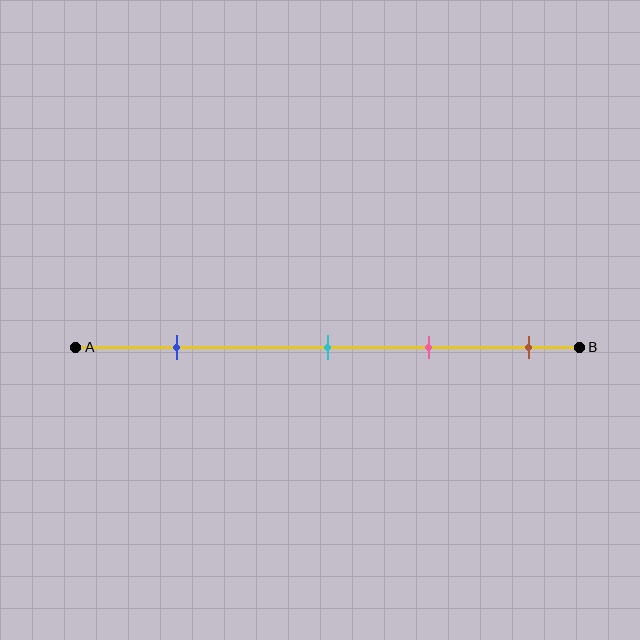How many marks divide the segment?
There are 4 marks dividing the segment.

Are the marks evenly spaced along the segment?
No, the marks are not evenly spaced.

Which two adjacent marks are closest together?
The cyan and pink marks are the closest adjacent pair.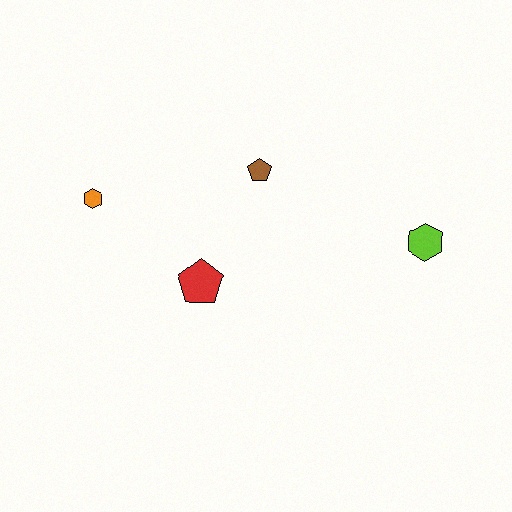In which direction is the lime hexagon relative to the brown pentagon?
The lime hexagon is to the right of the brown pentagon.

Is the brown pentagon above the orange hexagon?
Yes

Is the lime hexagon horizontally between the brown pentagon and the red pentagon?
No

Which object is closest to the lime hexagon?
The brown pentagon is closest to the lime hexagon.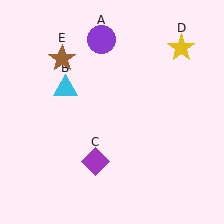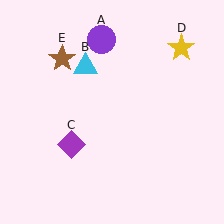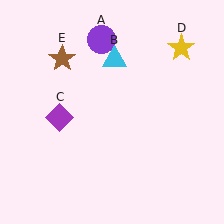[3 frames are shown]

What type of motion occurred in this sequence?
The cyan triangle (object B), purple diamond (object C) rotated clockwise around the center of the scene.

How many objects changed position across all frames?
2 objects changed position: cyan triangle (object B), purple diamond (object C).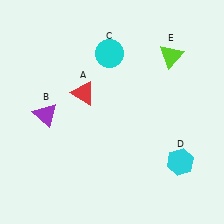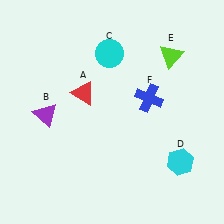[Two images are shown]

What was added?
A blue cross (F) was added in Image 2.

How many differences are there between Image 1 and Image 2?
There is 1 difference between the two images.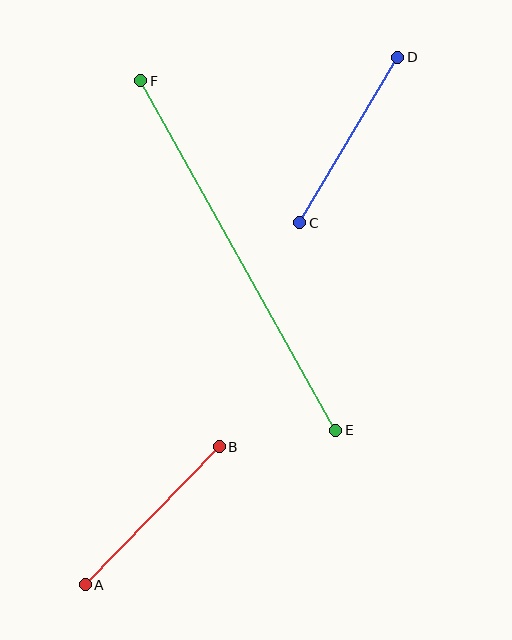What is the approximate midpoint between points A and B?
The midpoint is at approximately (152, 516) pixels.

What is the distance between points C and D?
The distance is approximately 193 pixels.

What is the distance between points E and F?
The distance is approximately 400 pixels.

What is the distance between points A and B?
The distance is approximately 192 pixels.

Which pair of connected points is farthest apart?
Points E and F are farthest apart.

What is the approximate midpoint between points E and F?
The midpoint is at approximately (238, 255) pixels.